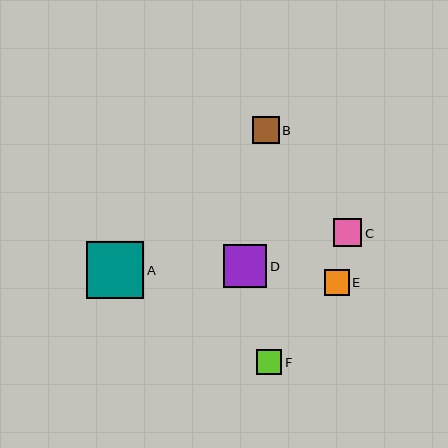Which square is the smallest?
Square F is the smallest with a size of approximately 25 pixels.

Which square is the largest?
Square A is the largest with a size of approximately 57 pixels.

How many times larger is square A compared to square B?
Square A is approximately 2.1 times the size of square B.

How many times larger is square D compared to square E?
Square D is approximately 1.7 times the size of square E.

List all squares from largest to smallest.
From largest to smallest: A, D, C, B, E, F.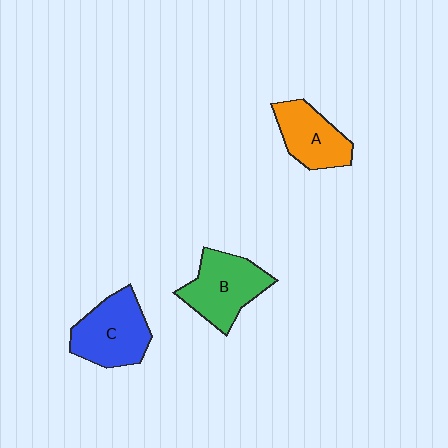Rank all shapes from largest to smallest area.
From largest to smallest: C (blue), B (green), A (orange).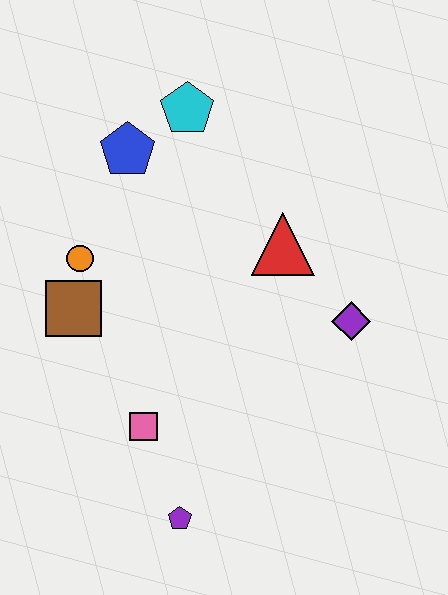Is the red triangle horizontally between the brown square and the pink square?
No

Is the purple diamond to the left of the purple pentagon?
No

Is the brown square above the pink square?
Yes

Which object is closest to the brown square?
The orange circle is closest to the brown square.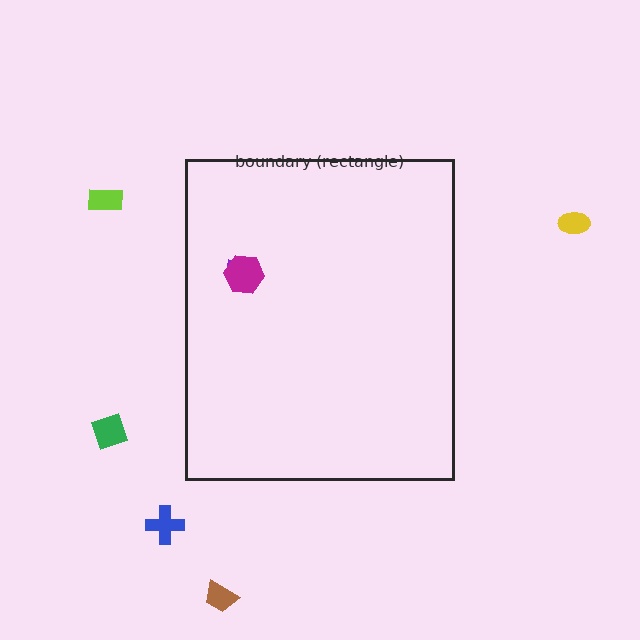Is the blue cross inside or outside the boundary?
Outside.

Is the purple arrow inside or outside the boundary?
Inside.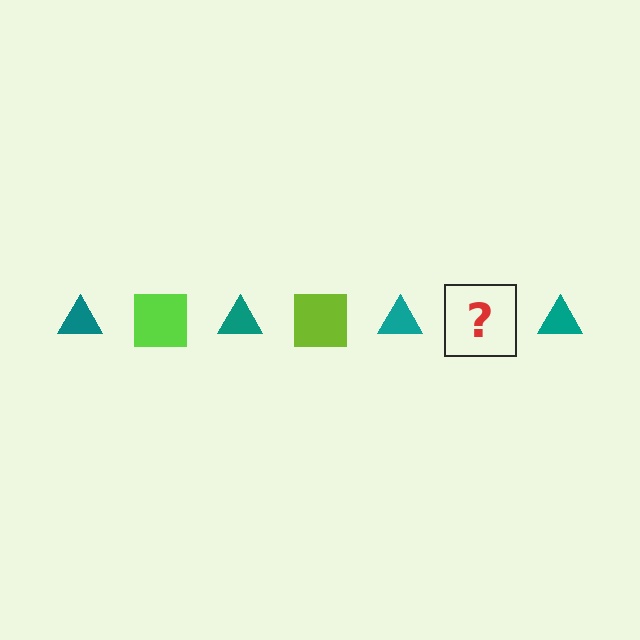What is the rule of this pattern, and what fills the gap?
The rule is that the pattern alternates between teal triangle and lime square. The gap should be filled with a lime square.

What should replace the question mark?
The question mark should be replaced with a lime square.